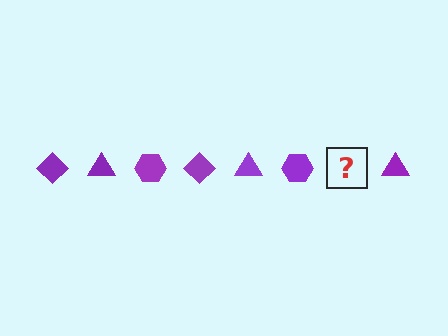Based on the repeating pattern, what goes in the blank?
The blank should be a purple diamond.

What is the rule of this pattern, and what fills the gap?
The rule is that the pattern cycles through diamond, triangle, hexagon shapes in purple. The gap should be filled with a purple diamond.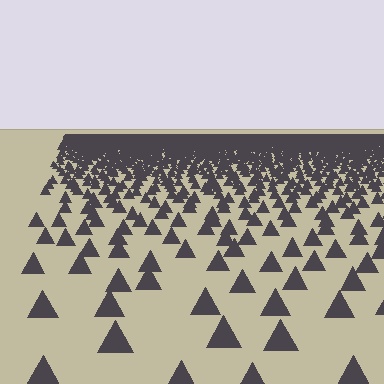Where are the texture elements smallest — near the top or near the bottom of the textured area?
Near the top.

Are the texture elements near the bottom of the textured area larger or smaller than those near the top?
Larger. Near the bottom, elements are closer to the viewer and appear at a bigger on-screen size.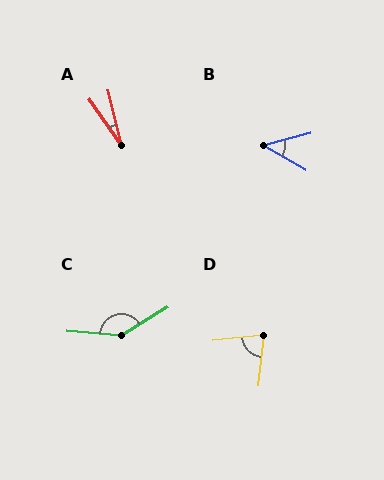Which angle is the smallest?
A, at approximately 21 degrees.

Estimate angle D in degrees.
Approximately 77 degrees.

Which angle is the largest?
C, at approximately 144 degrees.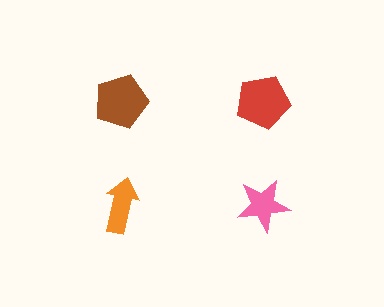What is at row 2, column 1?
An orange arrow.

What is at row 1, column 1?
A brown pentagon.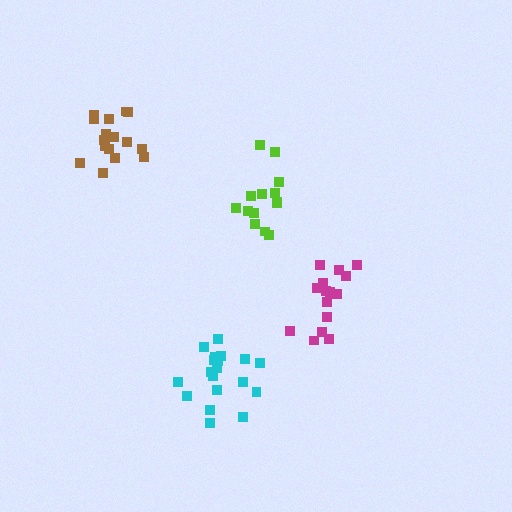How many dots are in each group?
Group 1: 19 dots, Group 2: 16 dots, Group 3: 15 dots, Group 4: 14 dots (64 total).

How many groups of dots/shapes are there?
There are 4 groups.